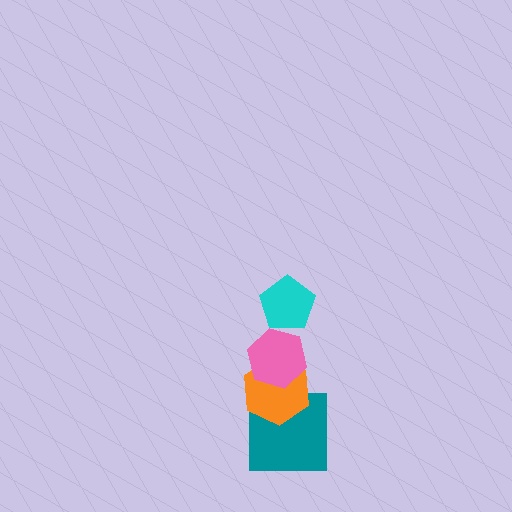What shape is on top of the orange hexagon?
The pink hexagon is on top of the orange hexagon.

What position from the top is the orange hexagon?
The orange hexagon is 3rd from the top.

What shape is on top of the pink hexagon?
The cyan pentagon is on top of the pink hexagon.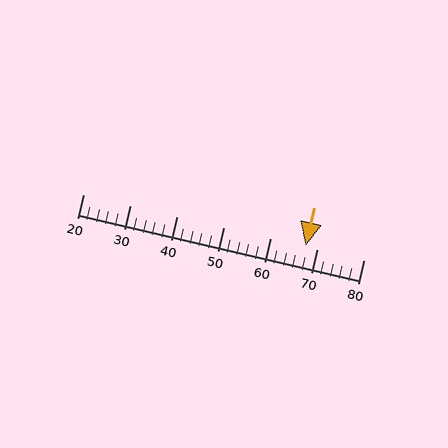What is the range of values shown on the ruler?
The ruler shows values from 20 to 80.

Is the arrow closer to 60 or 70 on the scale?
The arrow is closer to 70.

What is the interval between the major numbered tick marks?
The major tick marks are spaced 10 units apart.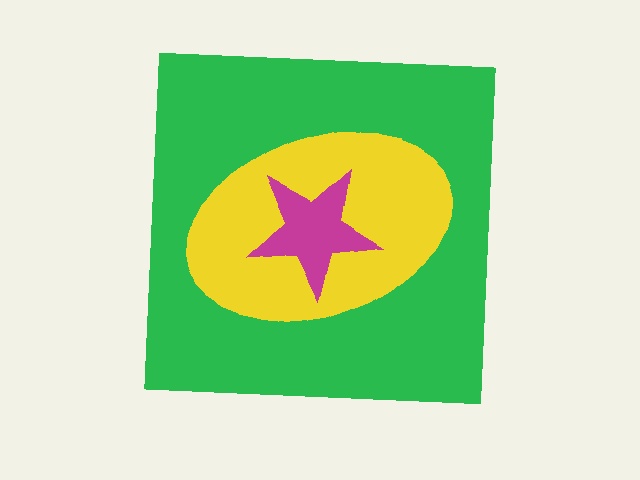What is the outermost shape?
The green square.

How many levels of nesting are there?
3.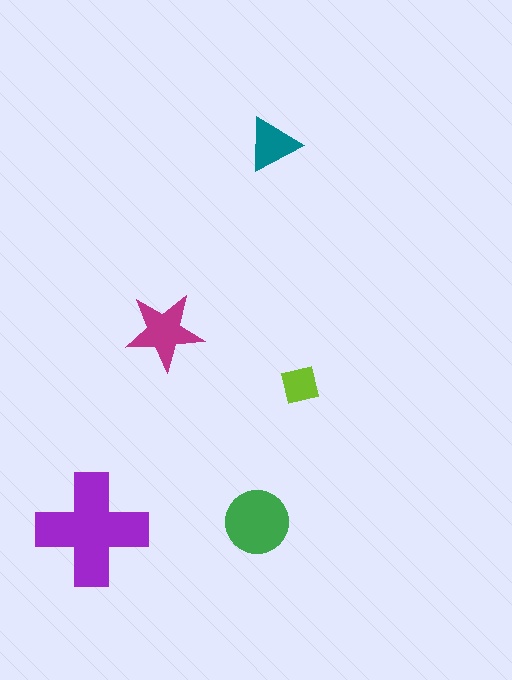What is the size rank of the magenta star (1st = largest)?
3rd.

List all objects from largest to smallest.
The purple cross, the green circle, the magenta star, the teal triangle, the lime square.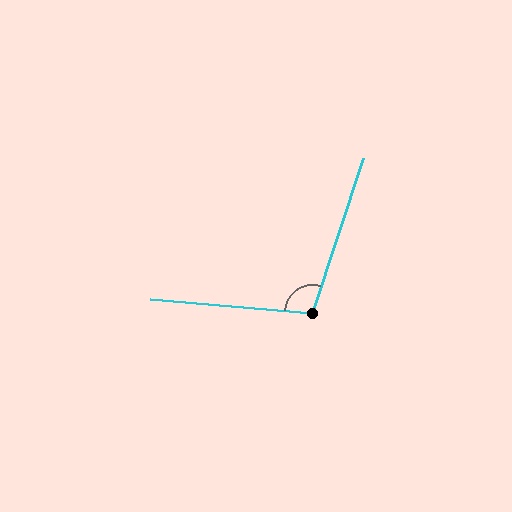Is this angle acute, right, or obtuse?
It is obtuse.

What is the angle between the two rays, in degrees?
Approximately 104 degrees.